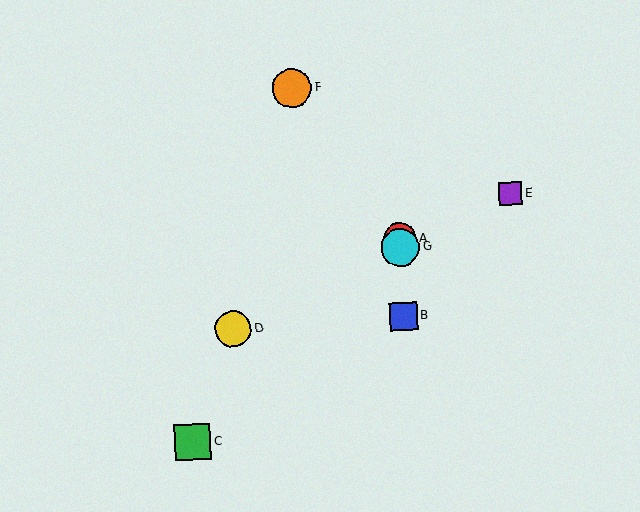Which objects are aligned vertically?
Objects A, B, G are aligned vertically.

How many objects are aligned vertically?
3 objects (A, B, G) are aligned vertically.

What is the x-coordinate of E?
Object E is at x≈510.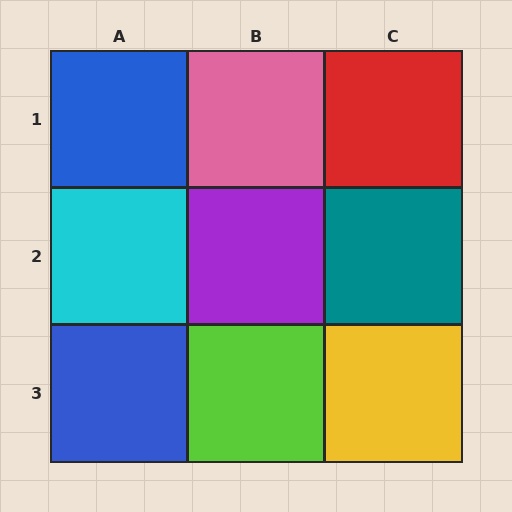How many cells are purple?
1 cell is purple.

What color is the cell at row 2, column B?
Purple.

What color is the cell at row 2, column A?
Cyan.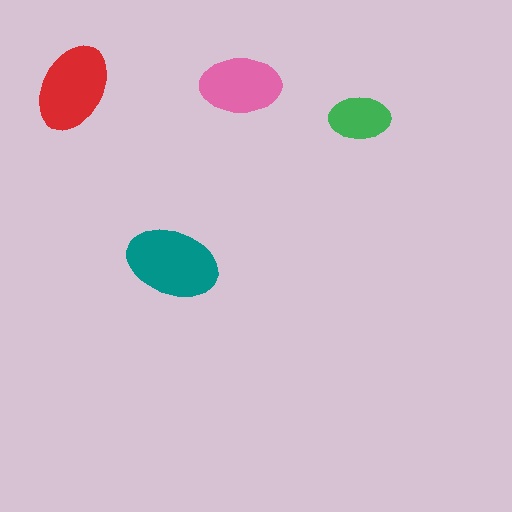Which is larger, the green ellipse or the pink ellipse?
The pink one.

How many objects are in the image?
There are 4 objects in the image.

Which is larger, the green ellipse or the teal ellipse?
The teal one.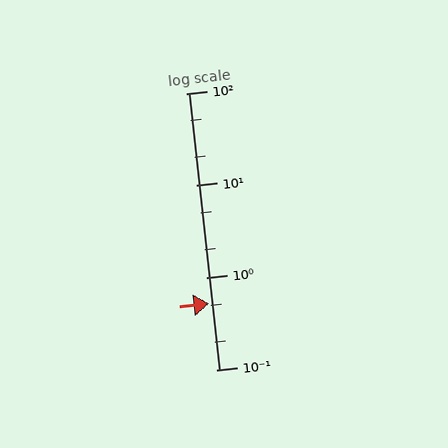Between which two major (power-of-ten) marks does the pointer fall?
The pointer is between 0.1 and 1.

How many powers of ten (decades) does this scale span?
The scale spans 3 decades, from 0.1 to 100.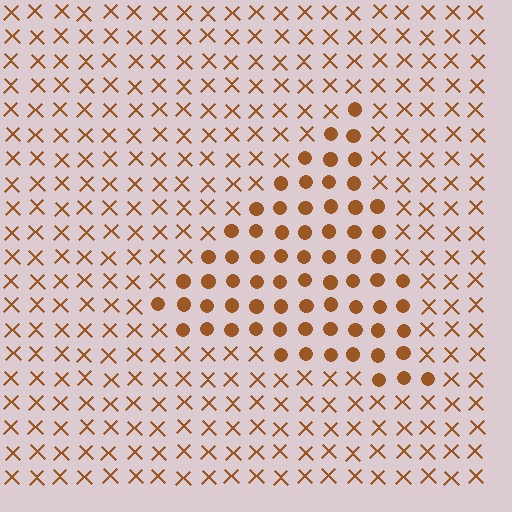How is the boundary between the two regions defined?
The boundary is defined by a change in element shape: circles inside vs. X marks outside. All elements share the same color and spacing.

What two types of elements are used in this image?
The image uses circles inside the triangle region and X marks outside it.